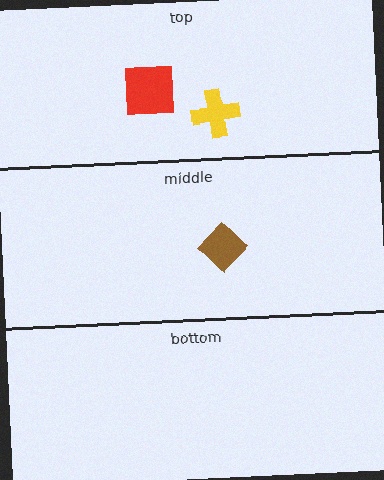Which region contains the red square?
The top region.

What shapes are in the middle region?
The brown diamond.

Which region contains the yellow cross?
The top region.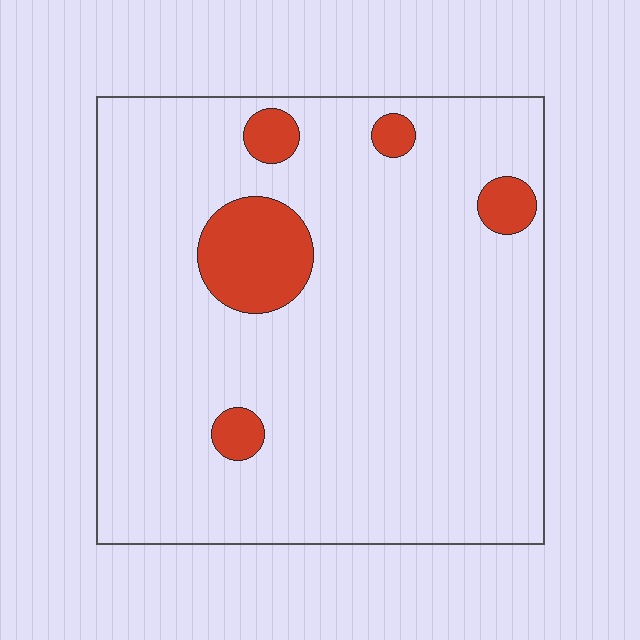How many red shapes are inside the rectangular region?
5.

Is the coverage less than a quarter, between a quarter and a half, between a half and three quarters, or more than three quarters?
Less than a quarter.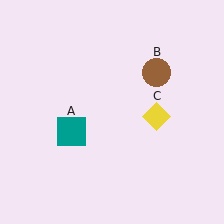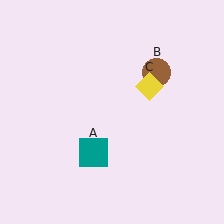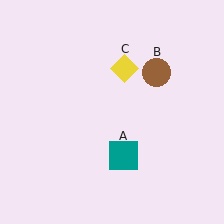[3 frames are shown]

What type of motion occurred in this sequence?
The teal square (object A), yellow diamond (object C) rotated counterclockwise around the center of the scene.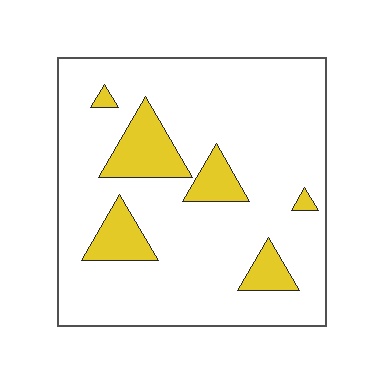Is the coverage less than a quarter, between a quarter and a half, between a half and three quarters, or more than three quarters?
Less than a quarter.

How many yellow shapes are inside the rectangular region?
6.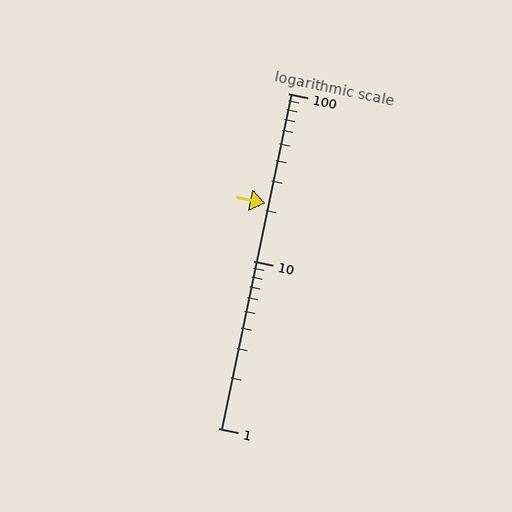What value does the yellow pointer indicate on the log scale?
The pointer indicates approximately 22.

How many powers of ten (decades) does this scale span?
The scale spans 2 decades, from 1 to 100.